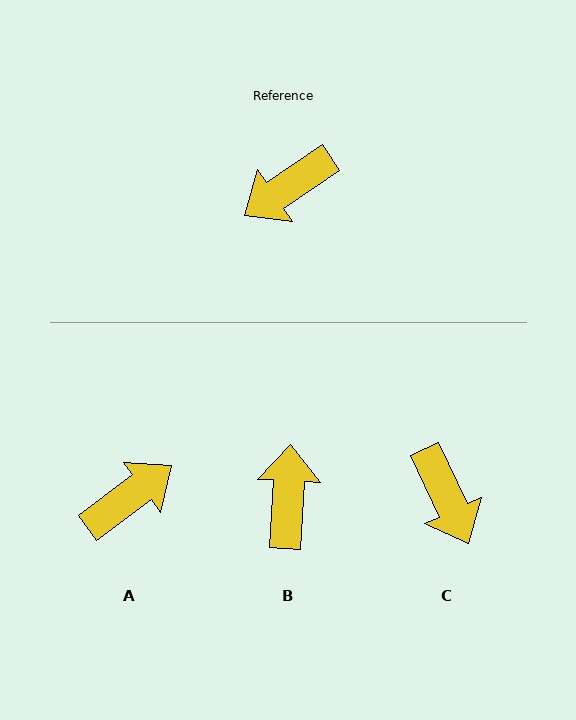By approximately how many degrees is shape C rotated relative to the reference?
Approximately 81 degrees counter-clockwise.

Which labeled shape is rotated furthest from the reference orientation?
A, about 177 degrees away.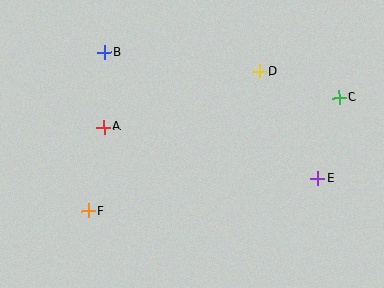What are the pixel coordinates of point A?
Point A is at (104, 127).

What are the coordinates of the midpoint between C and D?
The midpoint between C and D is at (299, 85).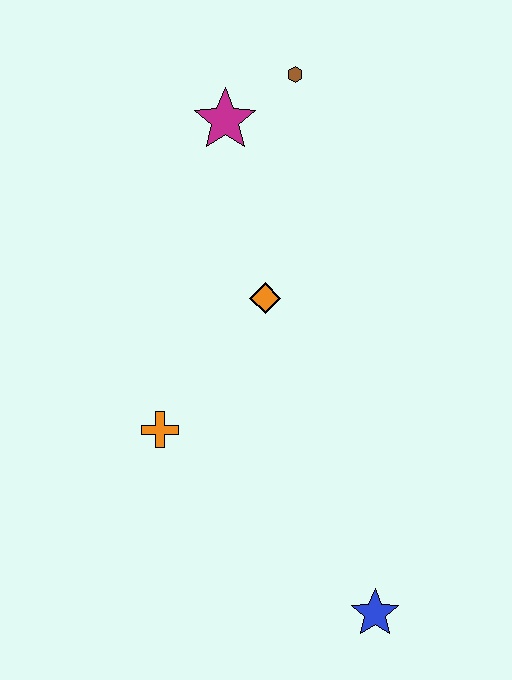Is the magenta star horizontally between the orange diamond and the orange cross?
Yes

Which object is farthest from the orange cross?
The brown hexagon is farthest from the orange cross.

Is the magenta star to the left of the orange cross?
No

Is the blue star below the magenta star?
Yes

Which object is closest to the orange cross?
The orange diamond is closest to the orange cross.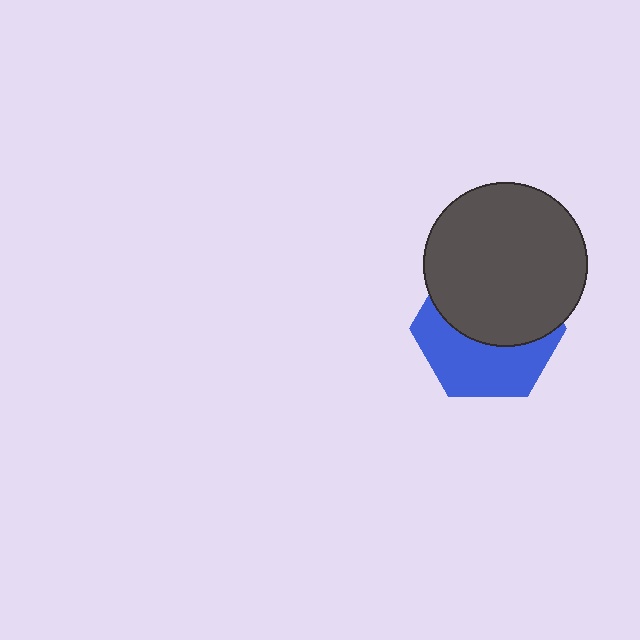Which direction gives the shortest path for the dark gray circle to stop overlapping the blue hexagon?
Moving up gives the shortest separation.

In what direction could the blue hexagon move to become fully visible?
The blue hexagon could move down. That would shift it out from behind the dark gray circle entirely.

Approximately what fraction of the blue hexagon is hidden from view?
Roughly 53% of the blue hexagon is hidden behind the dark gray circle.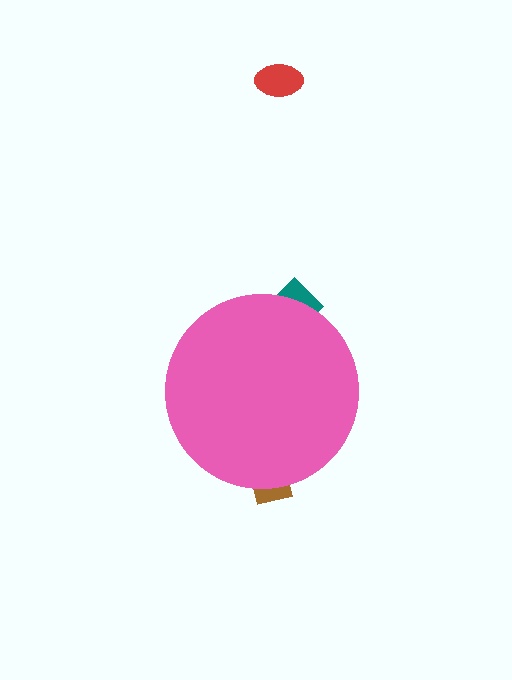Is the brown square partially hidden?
Yes, the brown square is partially hidden behind the pink circle.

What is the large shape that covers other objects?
A pink circle.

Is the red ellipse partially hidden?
No, the red ellipse is fully visible.